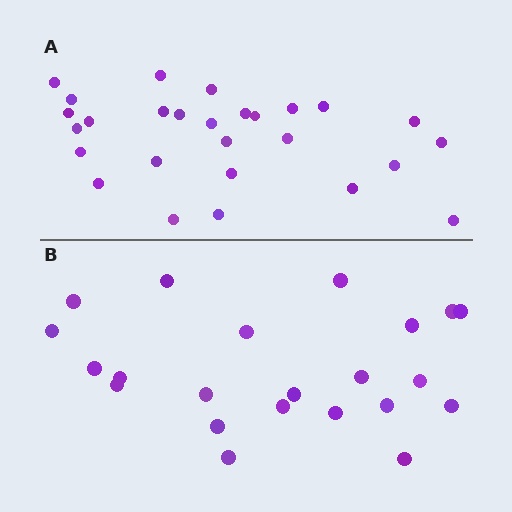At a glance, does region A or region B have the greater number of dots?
Region A (the top region) has more dots.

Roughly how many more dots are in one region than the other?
Region A has about 5 more dots than region B.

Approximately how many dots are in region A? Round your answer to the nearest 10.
About 30 dots. (The exact count is 27, which rounds to 30.)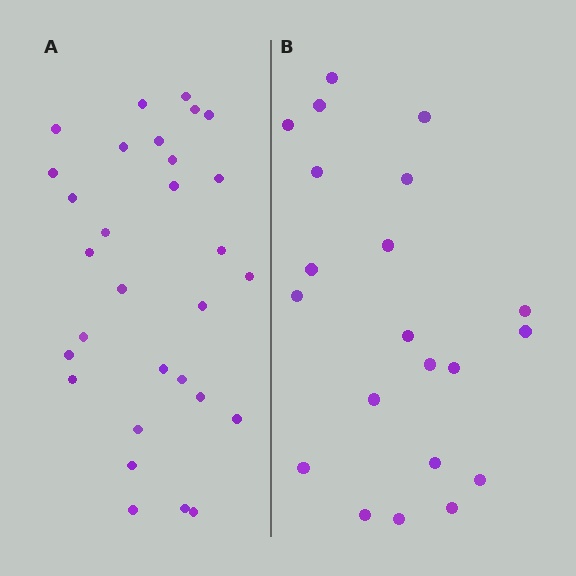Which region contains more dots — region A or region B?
Region A (the left region) has more dots.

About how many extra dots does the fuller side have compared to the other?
Region A has roughly 8 or so more dots than region B.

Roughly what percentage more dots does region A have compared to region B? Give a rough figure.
About 45% more.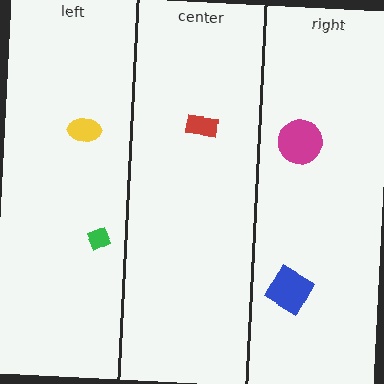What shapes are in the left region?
The yellow ellipse, the green diamond.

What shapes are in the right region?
The magenta circle, the blue square.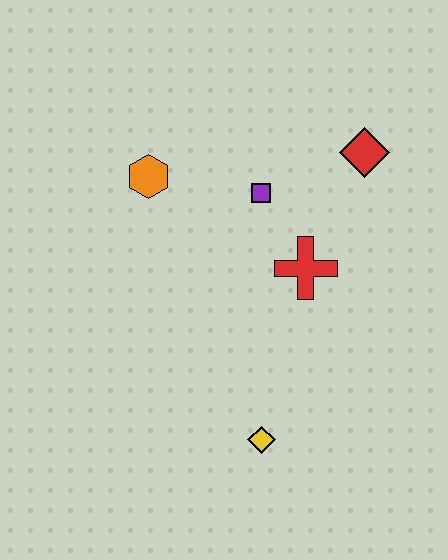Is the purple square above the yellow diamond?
Yes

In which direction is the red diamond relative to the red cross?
The red diamond is above the red cross.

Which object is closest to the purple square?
The red cross is closest to the purple square.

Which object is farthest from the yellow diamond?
The red diamond is farthest from the yellow diamond.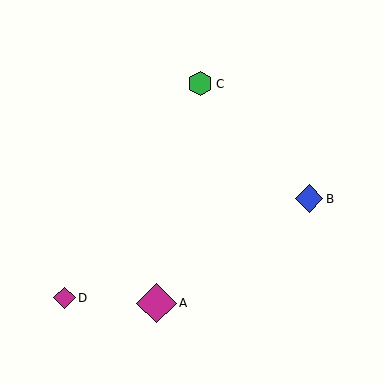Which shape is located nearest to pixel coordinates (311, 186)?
The blue diamond (labeled B) at (309, 199) is nearest to that location.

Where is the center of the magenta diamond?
The center of the magenta diamond is at (156, 303).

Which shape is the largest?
The magenta diamond (labeled A) is the largest.